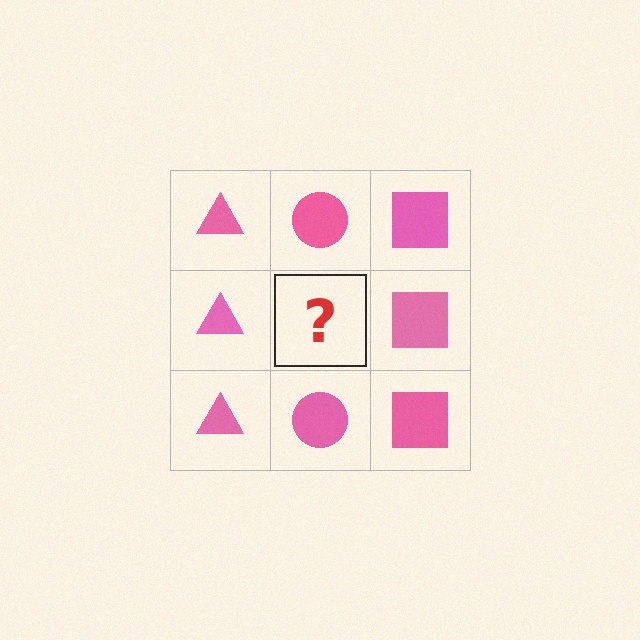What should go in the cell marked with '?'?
The missing cell should contain a pink circle.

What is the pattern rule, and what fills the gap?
The rule is that each column has a consistent shape. The gap should be filled with a pink circle.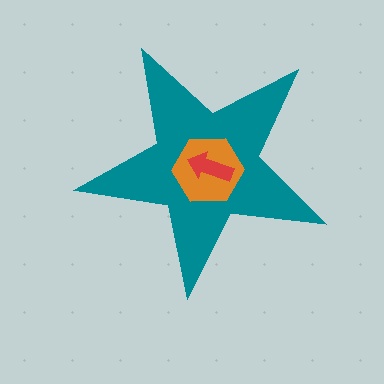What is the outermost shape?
The teal star.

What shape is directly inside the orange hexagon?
The red arrow.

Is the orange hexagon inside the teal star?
Yes.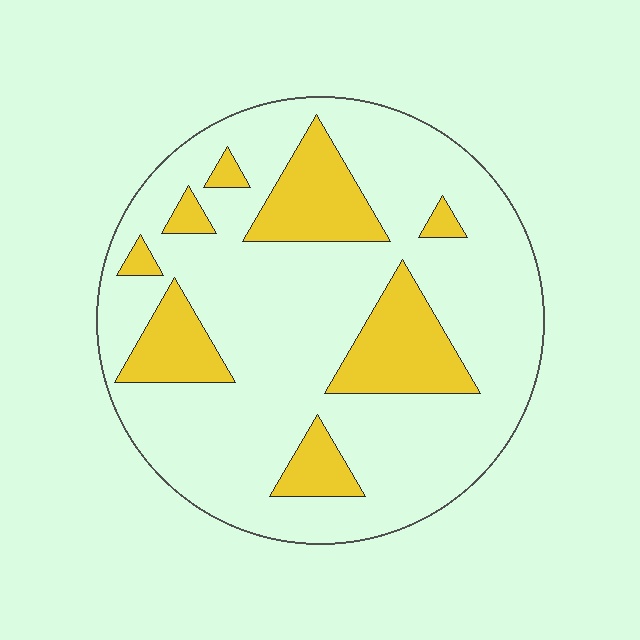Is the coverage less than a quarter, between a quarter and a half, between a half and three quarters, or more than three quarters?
Less than a quarter.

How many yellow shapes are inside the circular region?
8.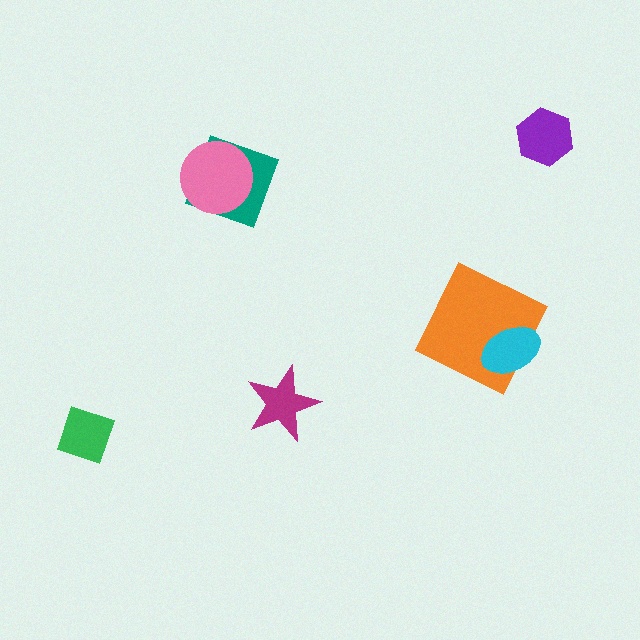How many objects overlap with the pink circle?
1 object overlaps with the pink circle.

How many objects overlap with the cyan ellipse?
1 object overlaps with the cyan ellipse.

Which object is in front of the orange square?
The cyan ellipse is in front of the orange square.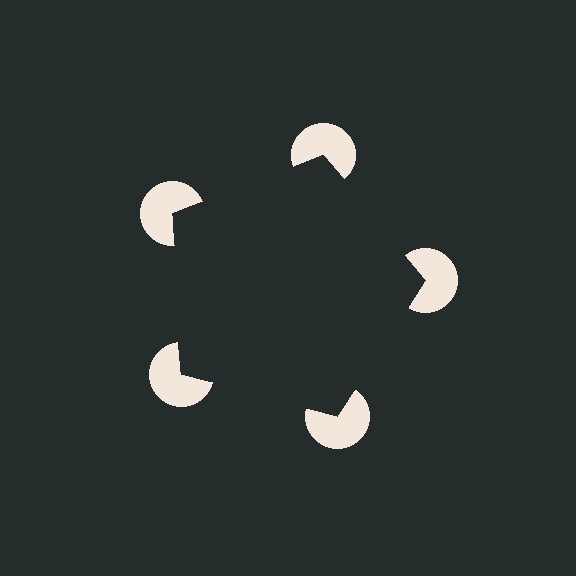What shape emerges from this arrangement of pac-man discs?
An illusory pentagon — its edges are inferred from the aligned wedge cuts in the pac-man discs, not physically drawn.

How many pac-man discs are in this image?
There are 5 — one at each vertex of the illusory pentagon.